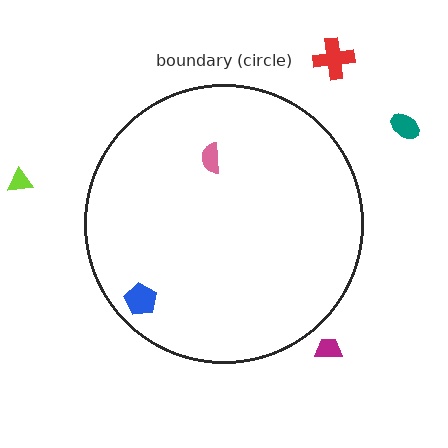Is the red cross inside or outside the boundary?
Outside.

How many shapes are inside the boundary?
2 inside, 4 outside.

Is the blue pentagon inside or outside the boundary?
Inside.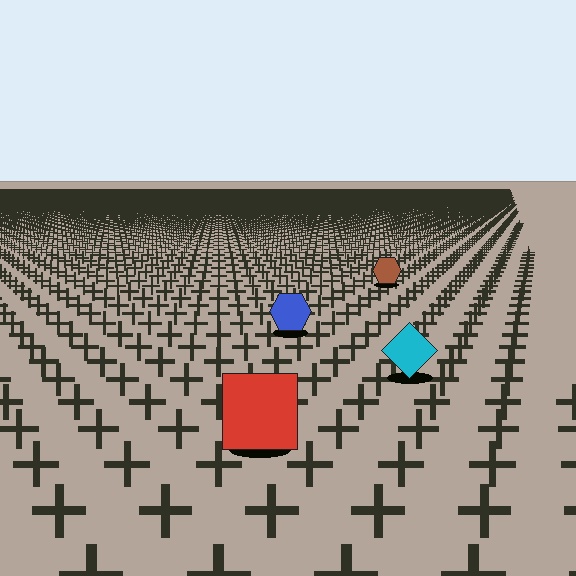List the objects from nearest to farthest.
From nearest to farthest: the red square, the cyan diamond, the blue hexagon, the brown hexagon.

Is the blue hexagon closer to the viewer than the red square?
No. The red square is closer — you can tell from the texture gradient: the ground texture is coarser near it.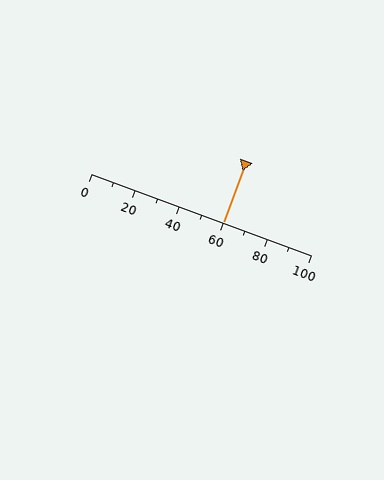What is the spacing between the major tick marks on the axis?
The major ticks are spaced 20 apart.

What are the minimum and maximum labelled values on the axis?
The axis runs from 0 to 100.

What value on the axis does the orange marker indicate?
The marker indicates approximately 60.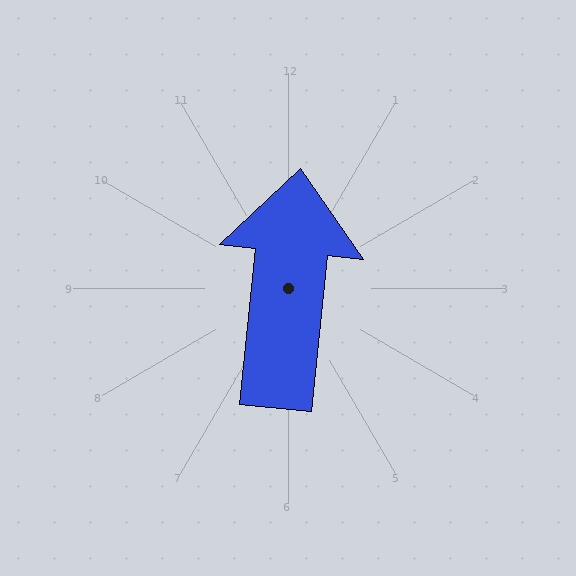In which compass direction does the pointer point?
North.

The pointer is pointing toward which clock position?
Roughly 12 o'clock.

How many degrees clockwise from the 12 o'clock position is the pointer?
Approximately 6 degrees.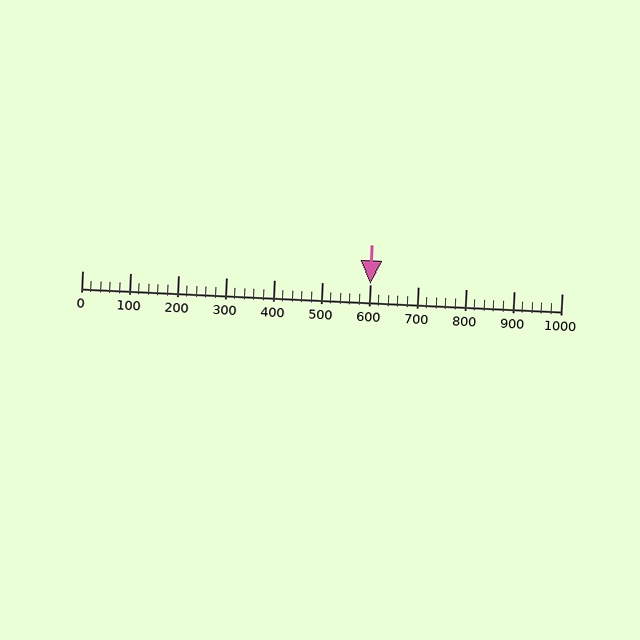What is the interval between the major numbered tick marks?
The major tick marks are spaced 100 units apart.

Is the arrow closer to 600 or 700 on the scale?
The arrow is closer to 600.